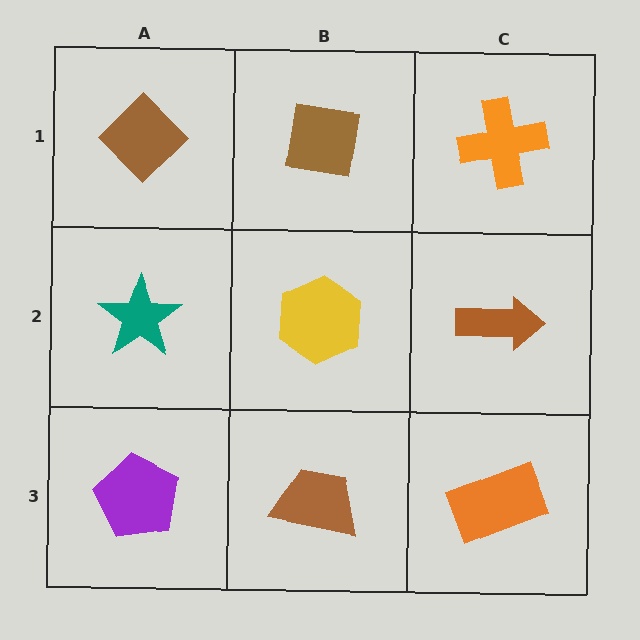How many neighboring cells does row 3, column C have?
2.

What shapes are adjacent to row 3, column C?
A brown arrow (row 2, column C), a brown trapezoid (row 3, column B).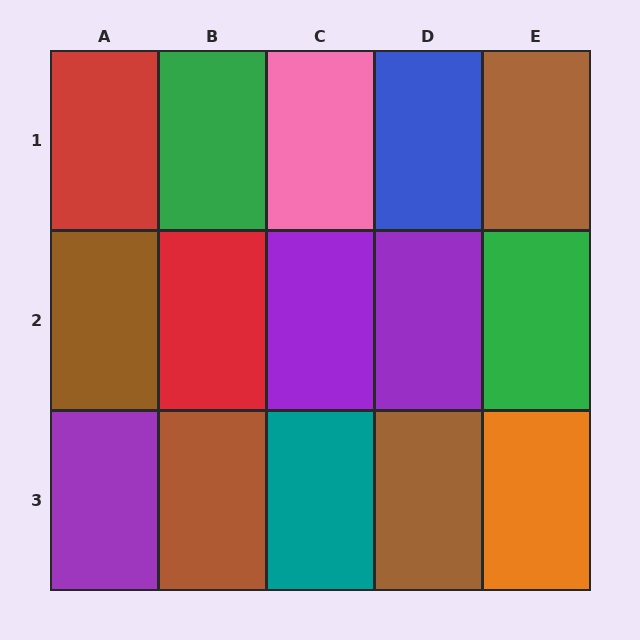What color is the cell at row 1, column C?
Pink.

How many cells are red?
2 cells are red.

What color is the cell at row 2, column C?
Purple.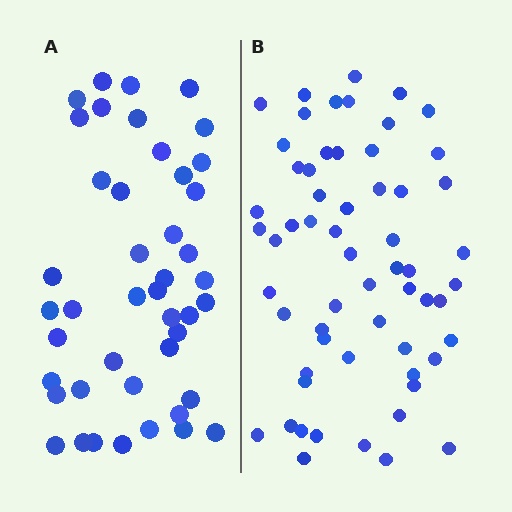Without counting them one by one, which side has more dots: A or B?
Region B (the right region) has more dots.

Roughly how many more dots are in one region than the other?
Region B has approximately 15 more dots than region A.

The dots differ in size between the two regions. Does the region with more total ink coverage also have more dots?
No. Region A has more total ink coverage because its dots are larger, but region B actually contains more individual dots. Total area can be misleading — the number of items is what matters here.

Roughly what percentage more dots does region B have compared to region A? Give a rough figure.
About 35% more.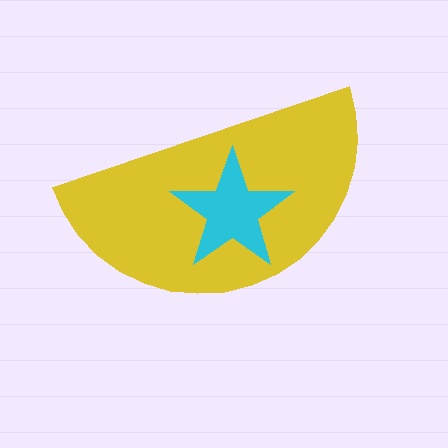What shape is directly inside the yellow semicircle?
The cyan star.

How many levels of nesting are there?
2.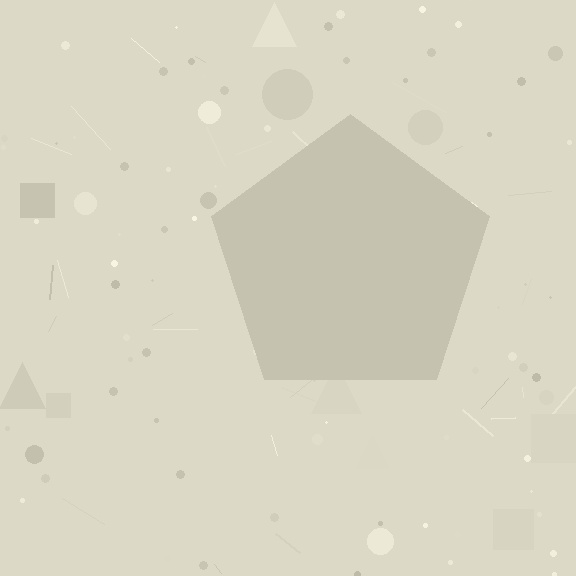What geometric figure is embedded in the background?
A pentagon is embedded in the background.